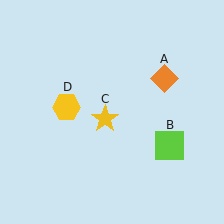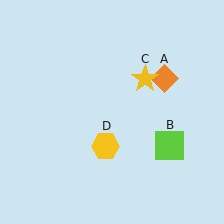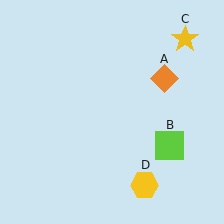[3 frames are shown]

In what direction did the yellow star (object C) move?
The yellow star (object C) moved up and to the right.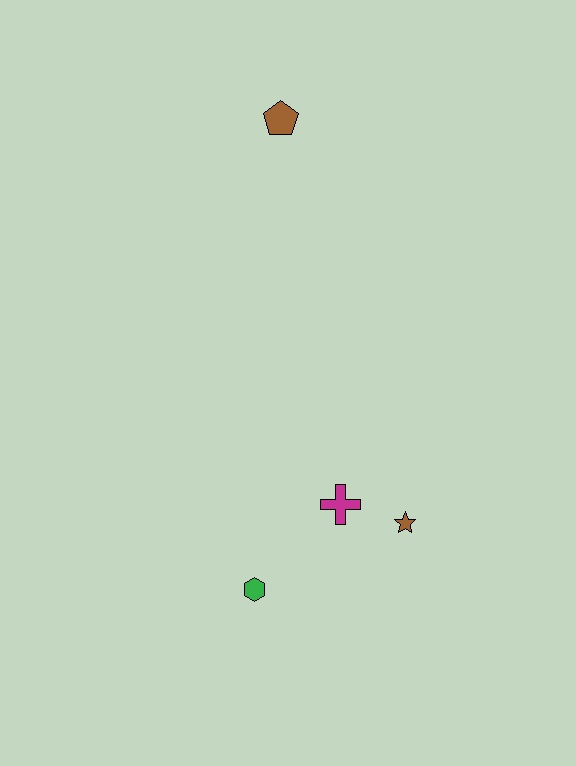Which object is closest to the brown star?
The magenta cross is closest to the brown star.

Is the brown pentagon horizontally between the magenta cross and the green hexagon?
Yes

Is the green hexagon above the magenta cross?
No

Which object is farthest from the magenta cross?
The brown pentagon is farthest from the magenta cross.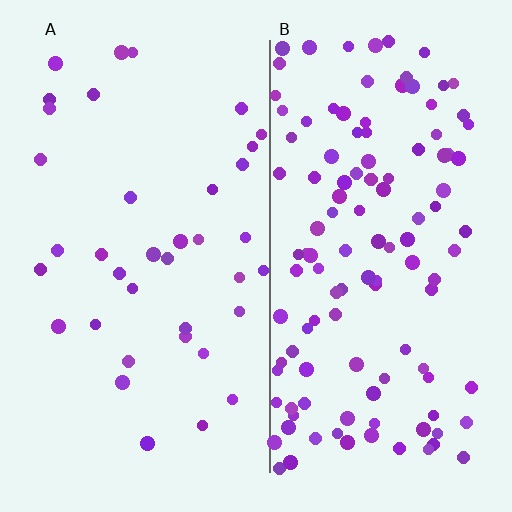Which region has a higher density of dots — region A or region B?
B (the right).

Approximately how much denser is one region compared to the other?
Approximately 3.2× — region B over region A.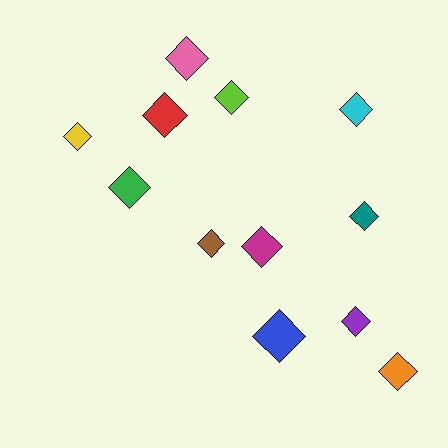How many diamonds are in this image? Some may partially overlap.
There are 12 diamonds.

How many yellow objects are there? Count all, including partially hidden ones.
There is 1 yellow object.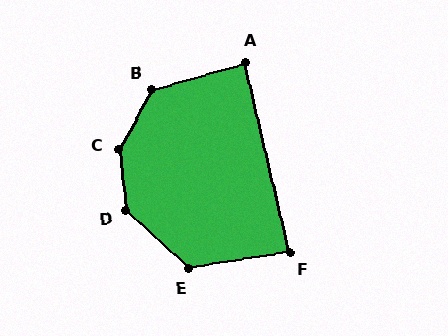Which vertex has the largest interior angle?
C, at approximately 145 degrees.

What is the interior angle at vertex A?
Approximately 87 degrees (approximately right).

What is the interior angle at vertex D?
Approximately 140 degrees (obtuse).